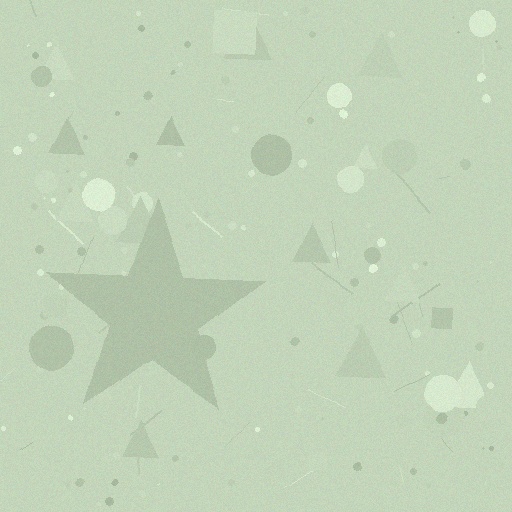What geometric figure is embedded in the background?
A star is embedded in the background.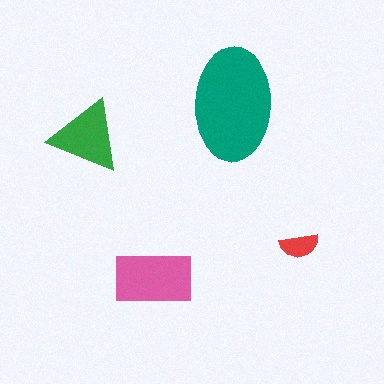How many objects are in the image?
There are 4 objects in the image.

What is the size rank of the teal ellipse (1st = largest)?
1st.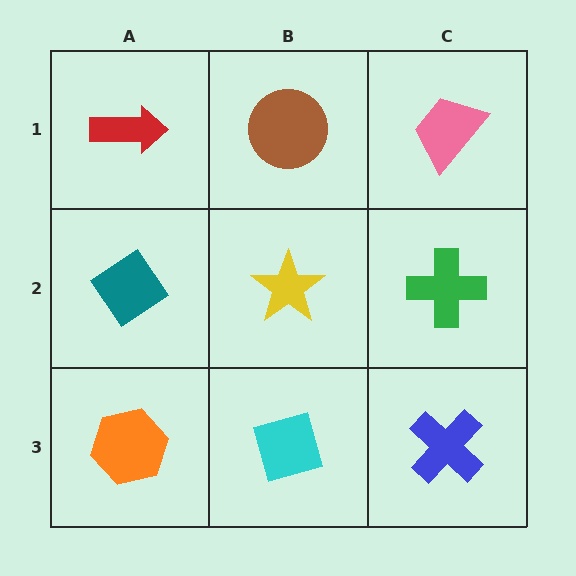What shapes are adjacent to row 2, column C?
A pink trapezoid (row 1, column C), a blue cross (row 3, column C), a yellow star (row 2, column B).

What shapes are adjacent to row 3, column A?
A teal diamond (row 2, column A), a cyan diamond (row 3, column B).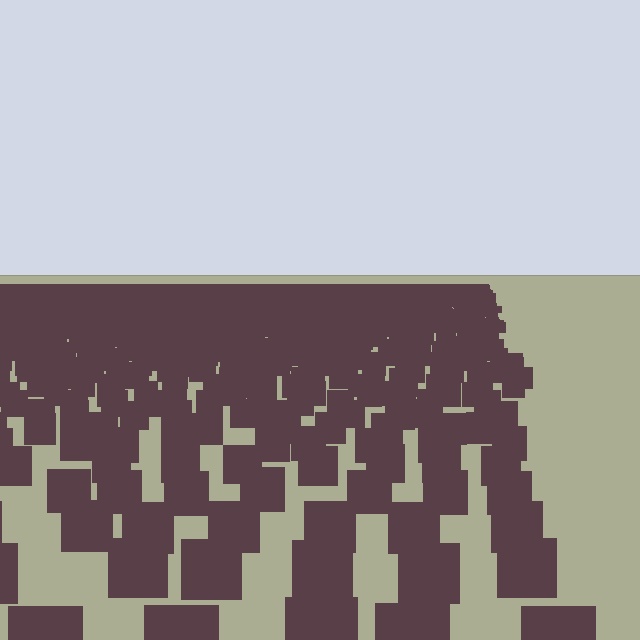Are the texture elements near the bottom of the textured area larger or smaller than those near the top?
Larger. Near the bottom, elements are closer to the viewer and appear at a bigger on-screen size.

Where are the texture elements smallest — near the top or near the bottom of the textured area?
Near the top.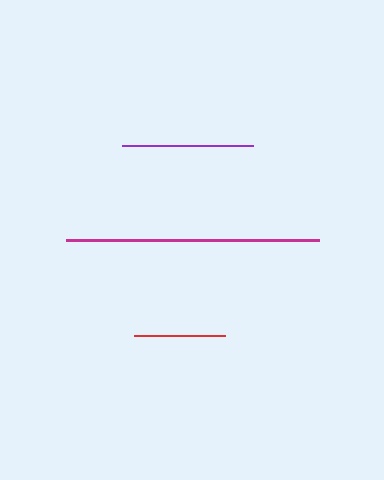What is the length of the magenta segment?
The magenta segment is approximately 254 pixels long.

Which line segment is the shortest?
The red line is the shortest at approximately 91 pixels.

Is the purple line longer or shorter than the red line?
The purple line is longer than the red line.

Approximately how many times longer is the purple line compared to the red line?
The purple line is approximately 1.4 times the length of the red line.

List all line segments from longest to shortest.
From longest to shortest: magenta, purple, red.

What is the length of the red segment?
The red segment is approximately 91 pixels long.